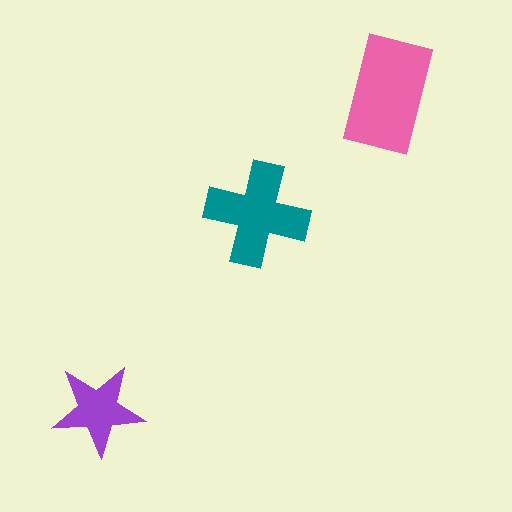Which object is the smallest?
The purple star.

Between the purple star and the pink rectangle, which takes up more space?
The pink rectangle.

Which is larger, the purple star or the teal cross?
The teal cross.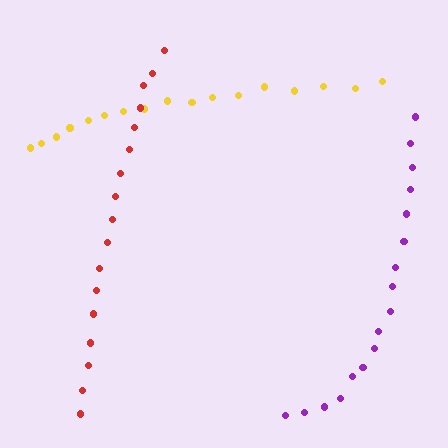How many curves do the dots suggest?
There are 3 distinct paths.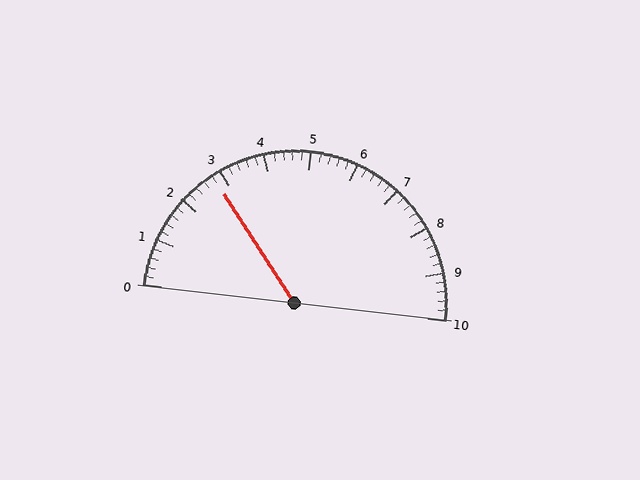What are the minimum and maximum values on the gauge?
The gauge ranges from 0 to 10.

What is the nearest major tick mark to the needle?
The nearest major tick mark is 3.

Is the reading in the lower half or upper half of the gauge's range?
The reading is in the lower half of the range (0 to 10).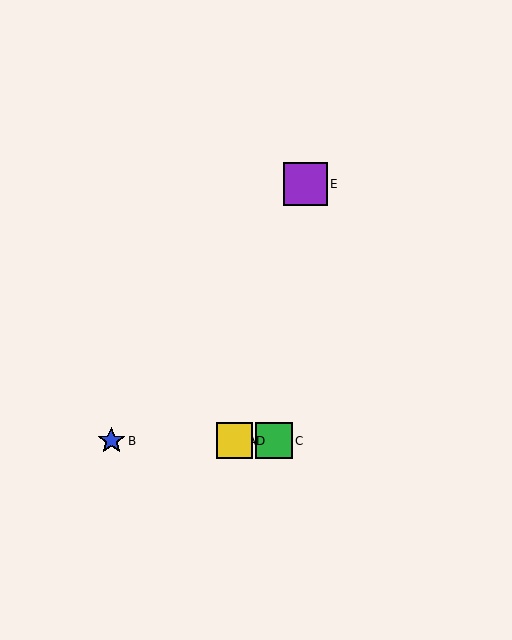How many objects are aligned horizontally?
4 objects (A, B, C, D) are aligned horizontally.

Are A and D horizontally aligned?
Yes, both are at y≈441.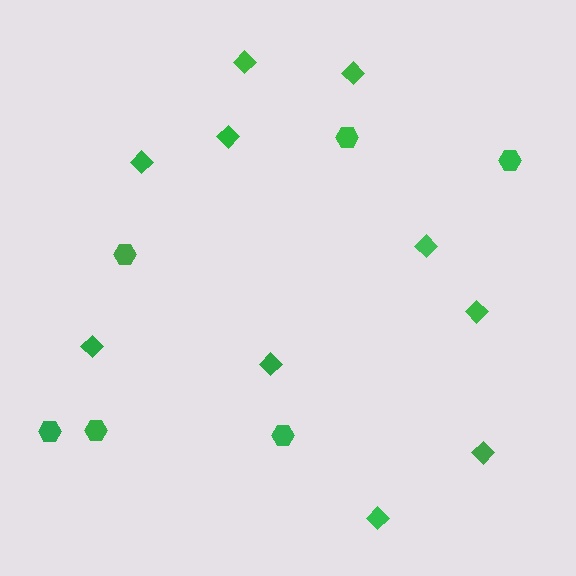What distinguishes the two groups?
There are 2 groups: one group of diamonds (10) and one group of hexagons (6).